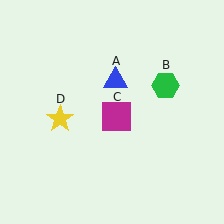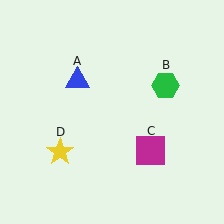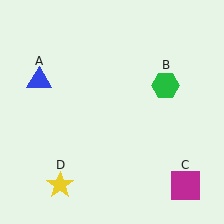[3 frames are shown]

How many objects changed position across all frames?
3 objects changed position: blue triangle (object A), magenta square (object C), yellow star (object D).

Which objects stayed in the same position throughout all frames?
Green hexagon (object B) remained stationary.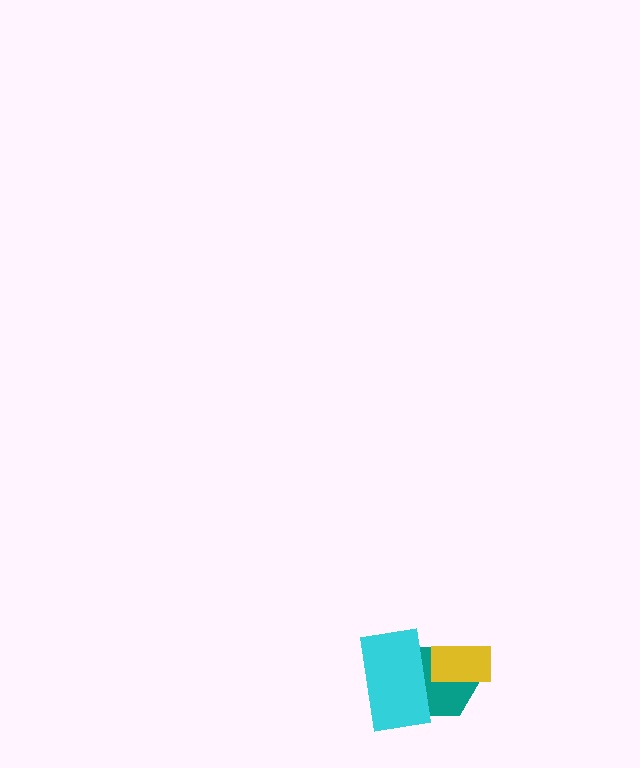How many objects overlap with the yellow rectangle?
2 objects overlap with the yellow rectangle.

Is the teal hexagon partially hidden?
Yes, it is partially covered by another shape.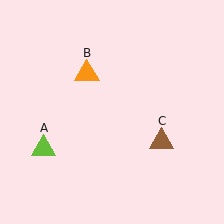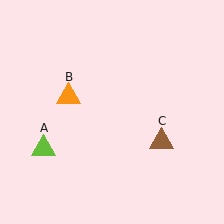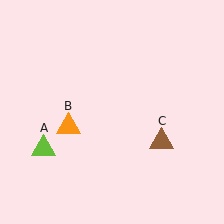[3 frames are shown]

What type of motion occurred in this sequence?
The orange triangle (object B) rotated counterclockwise around the center of the scene.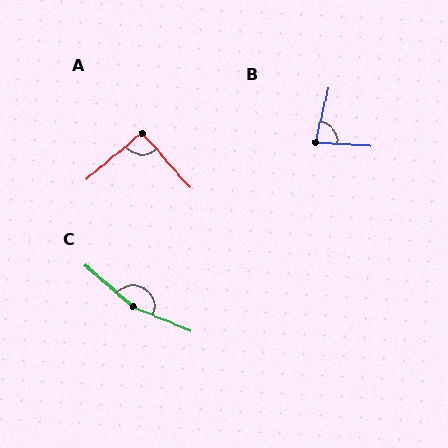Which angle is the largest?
C, at approximately 162 degrees.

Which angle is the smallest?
B, at approximately 79 degrees.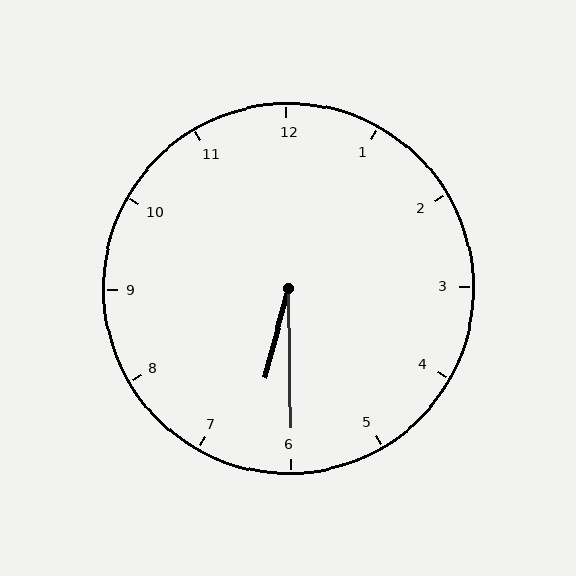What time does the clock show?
6:30.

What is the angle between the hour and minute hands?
Approximately 15 degrees.